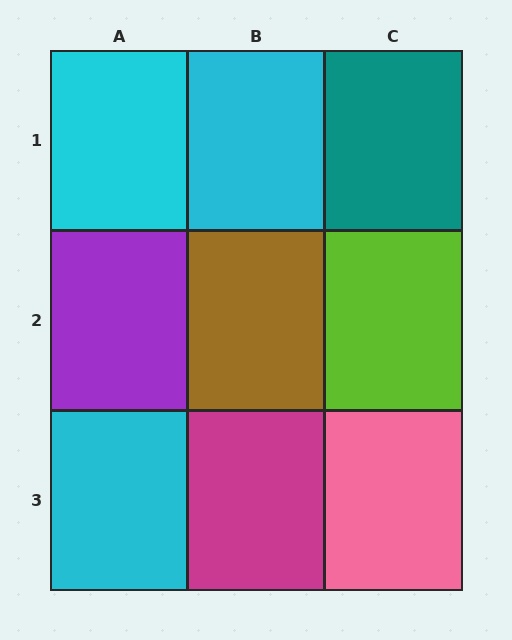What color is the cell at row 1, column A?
Cyan.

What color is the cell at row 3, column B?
Magenta.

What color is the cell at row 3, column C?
Pink.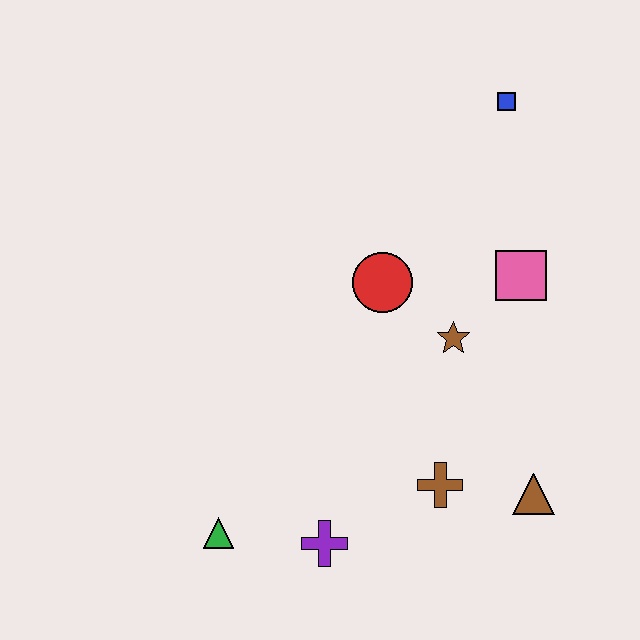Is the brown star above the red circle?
No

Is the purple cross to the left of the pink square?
Yes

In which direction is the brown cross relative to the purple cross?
The brown cross is to the right of the purple cross.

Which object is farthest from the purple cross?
The blue square is farthest from the purple cross.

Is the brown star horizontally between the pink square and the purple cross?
Yes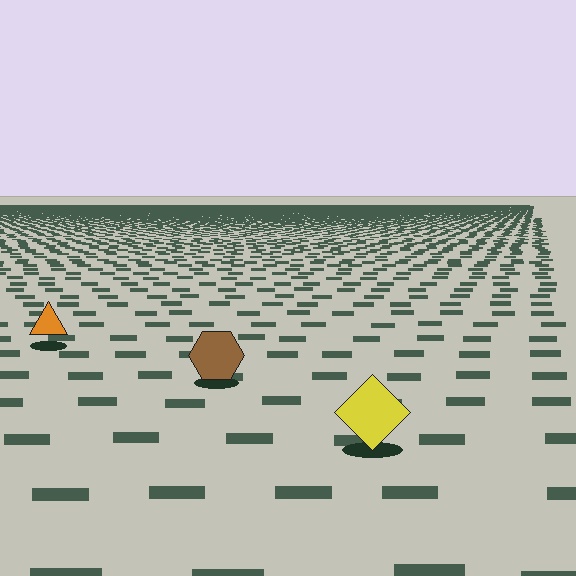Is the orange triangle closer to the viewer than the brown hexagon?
No. The brown hexagon is closer — you can tell from the texture gradient: the ground texture is coarser near it.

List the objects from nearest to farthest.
From nearest to farthest: the yellow diamond, the brown hexagon, the orange triangle.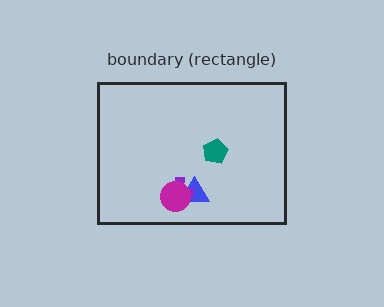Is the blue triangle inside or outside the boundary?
Inside.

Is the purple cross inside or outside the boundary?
Inside.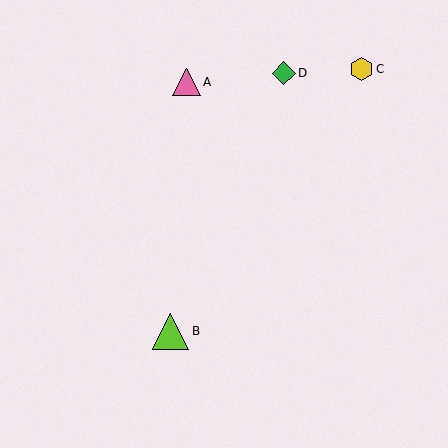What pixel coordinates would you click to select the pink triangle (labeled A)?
Click at (186, 82) to select the pink triangle A.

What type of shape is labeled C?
Shape C is a yellow hexagon.